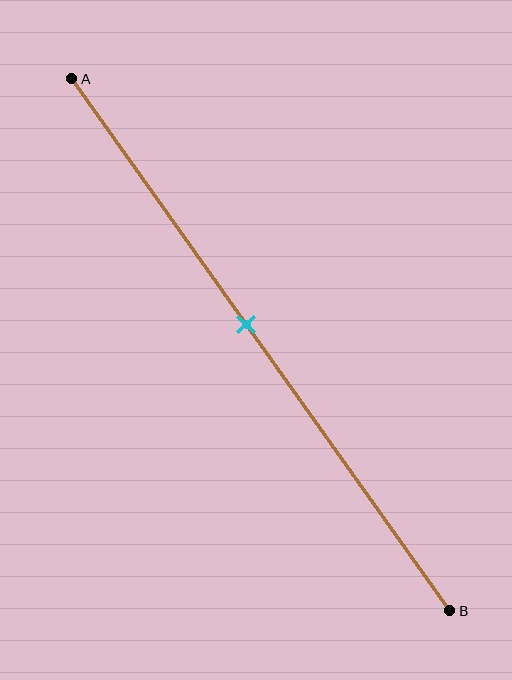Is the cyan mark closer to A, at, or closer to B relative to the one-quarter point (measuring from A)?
The cyan mark is closer to point B than the one-quarter point of segment AB.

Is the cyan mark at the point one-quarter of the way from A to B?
No, the mark is at about 45% from A, not at the 25% one-quarter point.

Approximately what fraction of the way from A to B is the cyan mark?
The cyan mark is approximately 45% of the way from A to B.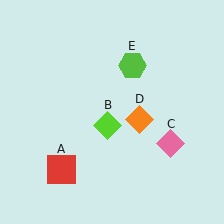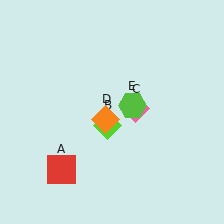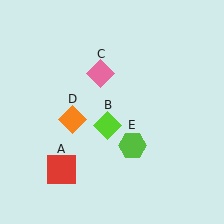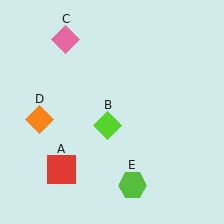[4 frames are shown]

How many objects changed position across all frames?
3 objects changed position: pink diamond (object C), orange diamond (object D), lime hexagon (object E).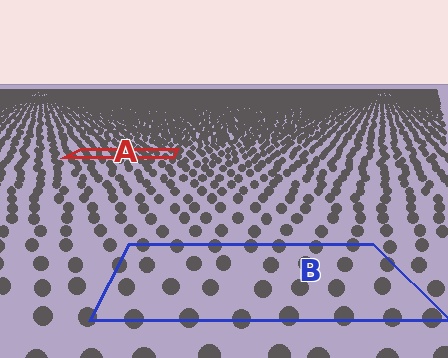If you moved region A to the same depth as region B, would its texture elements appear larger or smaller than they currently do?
They would appear larger. At a closer depth, the same texture elements are projected at a bigger on-screen size.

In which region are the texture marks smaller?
The texture marks are smaller in region A, because it is farther away.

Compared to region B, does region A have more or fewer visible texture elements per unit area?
Region A has more texture elements per unit area — they are packed more densely because it is farther away.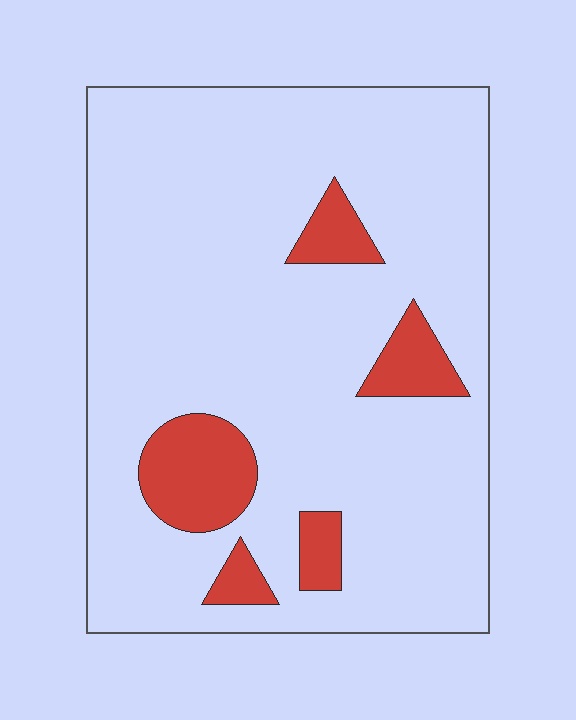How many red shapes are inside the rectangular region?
5.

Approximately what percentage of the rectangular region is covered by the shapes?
Approximately 15%.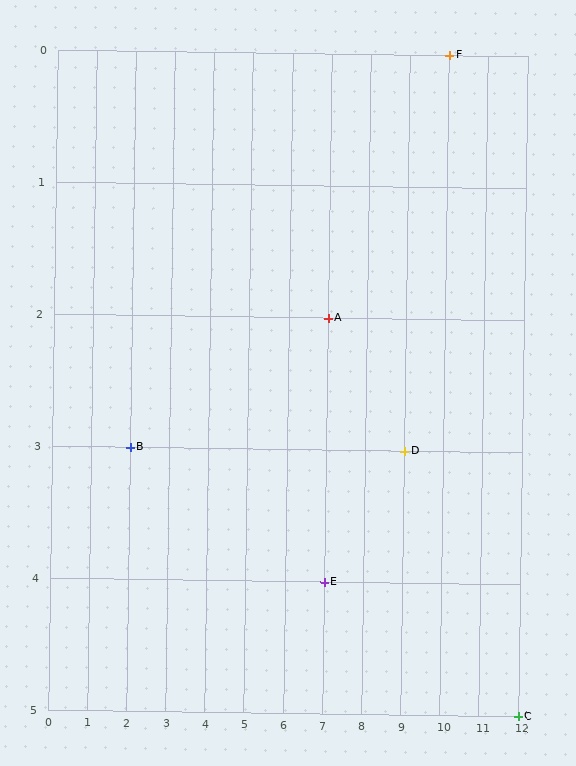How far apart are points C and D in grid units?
Points C and D are 3 columns and 2 rows apart (about 3.6 grid units diagonally).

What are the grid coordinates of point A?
Point A is at grid coordinates (7, 2).